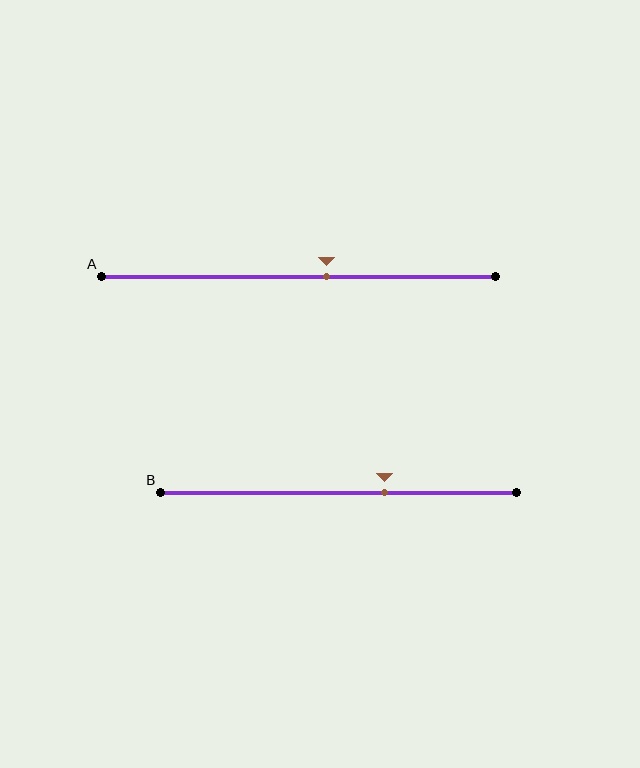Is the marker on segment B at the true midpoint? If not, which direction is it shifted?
No, the marker on segment B is shifted to the right by about 13% of the segment length.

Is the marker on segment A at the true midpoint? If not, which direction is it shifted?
No, the marker on segment A is shifted to the right by about 7% of the segment length.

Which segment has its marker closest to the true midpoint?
Segment A has its marker closest to the true midpoint.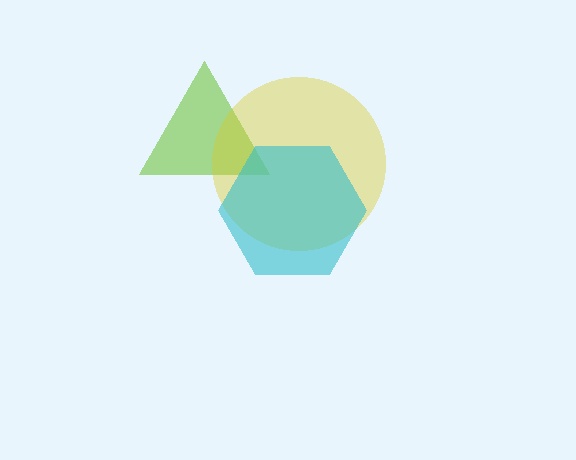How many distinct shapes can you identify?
There are 3 distinct shapes: a lime triangle, a yellow circle, a cyan hexagon.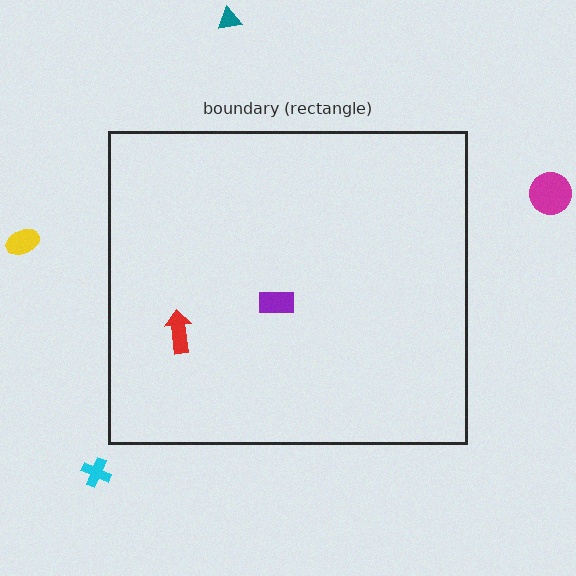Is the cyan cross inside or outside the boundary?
Outside.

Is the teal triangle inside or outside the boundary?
Outside.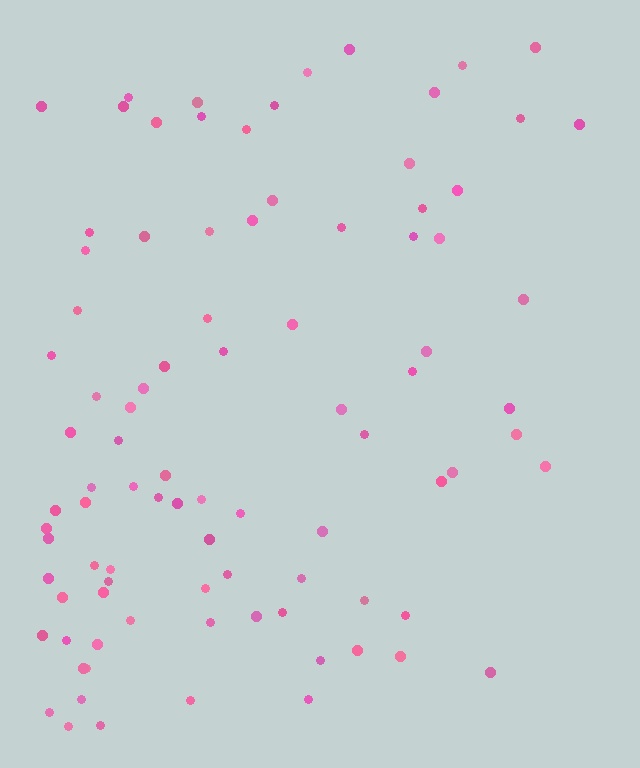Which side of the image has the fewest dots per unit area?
The right.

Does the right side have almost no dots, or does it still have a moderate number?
Still a moderate number, just noticeably fewer than the left.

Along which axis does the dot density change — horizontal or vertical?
Horizontal.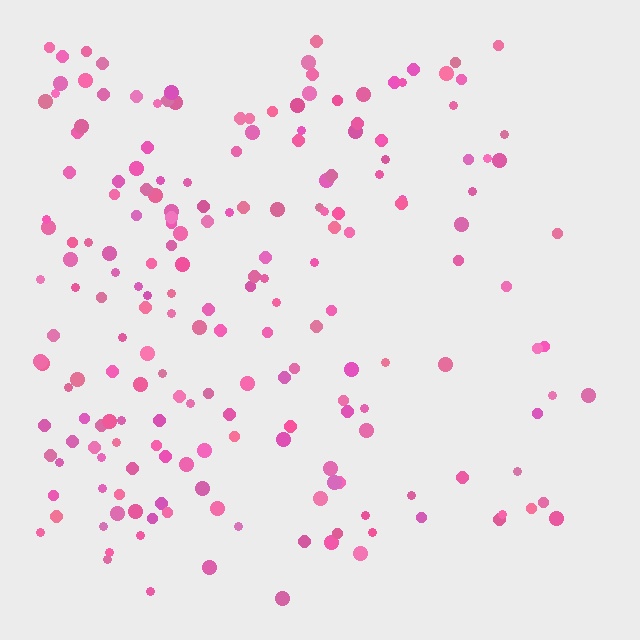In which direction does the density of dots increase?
From right to left, with the left side densest.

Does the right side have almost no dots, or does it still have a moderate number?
Still a moderate number, just noticeably fewer than the left.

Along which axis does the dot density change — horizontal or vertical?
Horizontal.